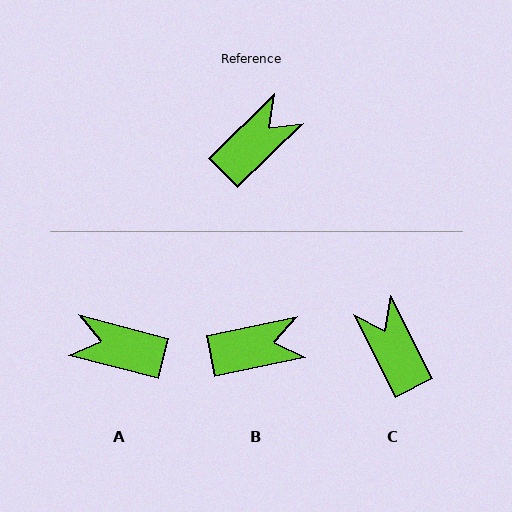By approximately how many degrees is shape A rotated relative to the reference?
Approximately 121 degrees counter-clockwise.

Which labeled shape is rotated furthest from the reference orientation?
A, about 121 degrees away.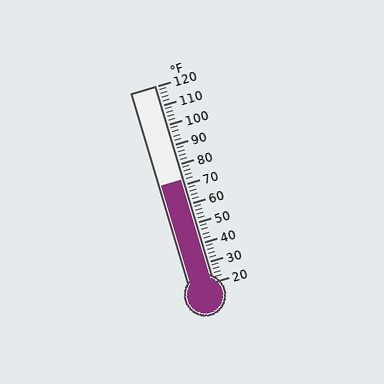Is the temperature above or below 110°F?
The temperature is below 110°F.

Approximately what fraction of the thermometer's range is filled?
The thermometer is filled to approximately 50% of its range.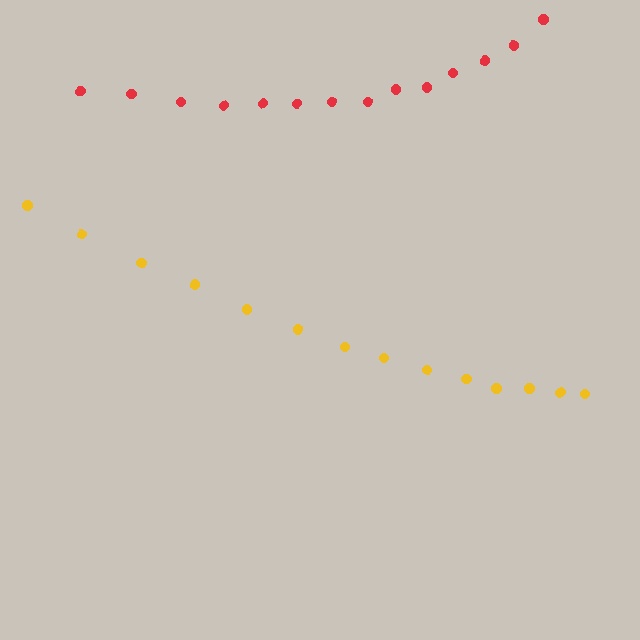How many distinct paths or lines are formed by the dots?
There are 2 distinct paths.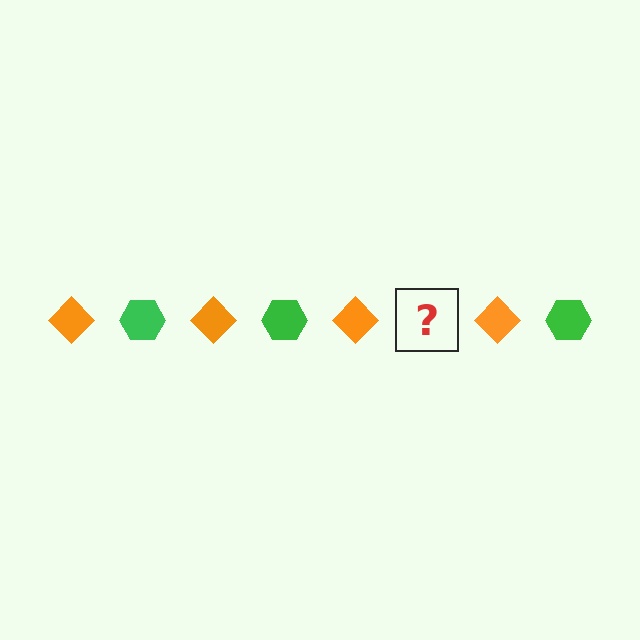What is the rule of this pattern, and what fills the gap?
The rule is that the pattern alternates between orange diamond and green hexagon. The gap should be filled with a green hexagon.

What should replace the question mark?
The question mark should be replaced with a green hexagon.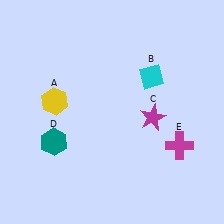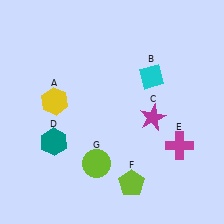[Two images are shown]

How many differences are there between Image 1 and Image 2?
There are 2 differences between the two images.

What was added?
A lime pentagon (F), a lime circle (G) were added in Image 2.